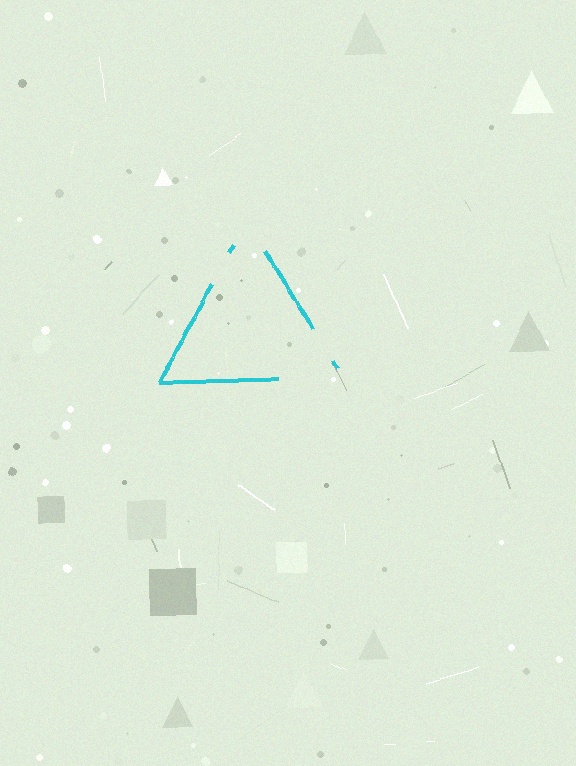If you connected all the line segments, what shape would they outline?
They would outline a triangle.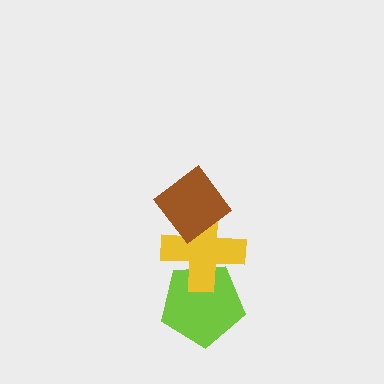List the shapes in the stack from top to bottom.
From top to bottom: the brown diamond, the yellow cross, the lime pentagon.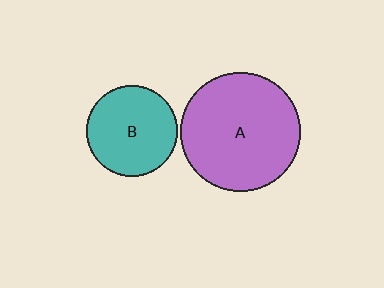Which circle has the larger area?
Circle A (purple).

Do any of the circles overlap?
No, none of the circles overlap.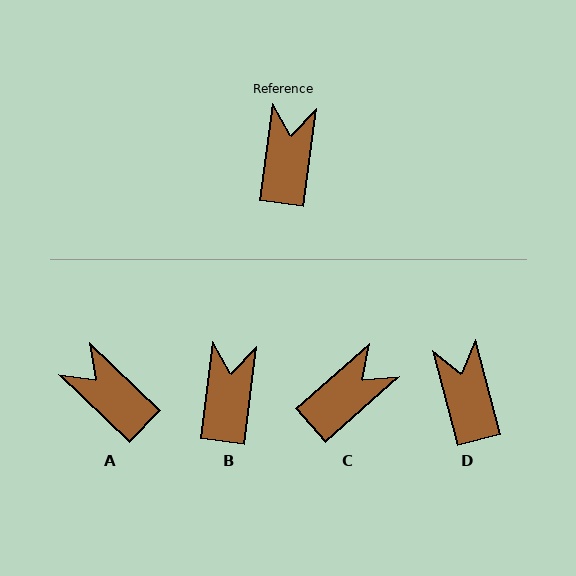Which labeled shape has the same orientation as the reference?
B.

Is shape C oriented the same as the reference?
No, it is off by about 41 degrees.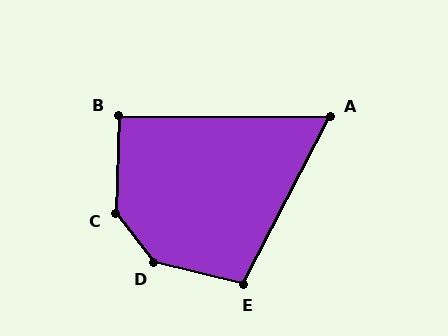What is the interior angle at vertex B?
Approximately 92 degrees (approximately right).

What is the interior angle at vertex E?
Approximately 104 degrees (obtuse).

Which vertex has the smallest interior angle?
A, at approximately 63 degrees.